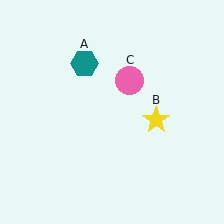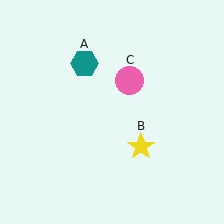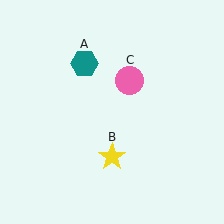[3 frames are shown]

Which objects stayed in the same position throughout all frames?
Teal hexagon (object A) and pink circle (object C) remained stationary.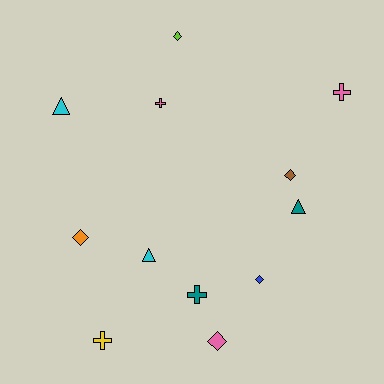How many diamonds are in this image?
There are 5 diamonds.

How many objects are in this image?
There are 12 objects.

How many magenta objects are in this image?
There are no magenta objects.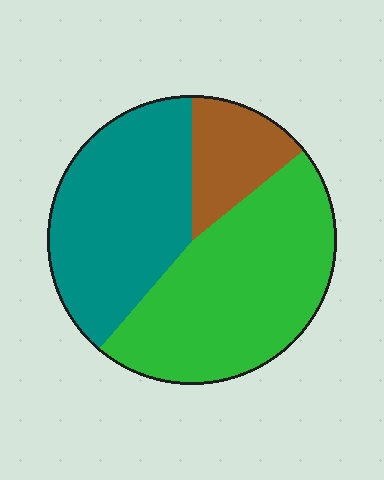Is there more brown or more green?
Green.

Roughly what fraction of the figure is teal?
Teal covers around 40% of the figure.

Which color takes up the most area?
Green, at roughly 45%.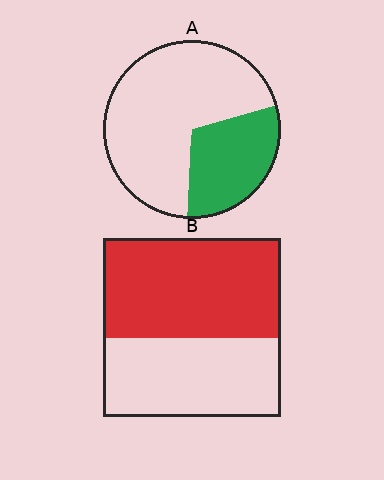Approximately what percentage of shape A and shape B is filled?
A is approximately 30% and B is approximately 55%.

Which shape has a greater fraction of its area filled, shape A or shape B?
Shape B.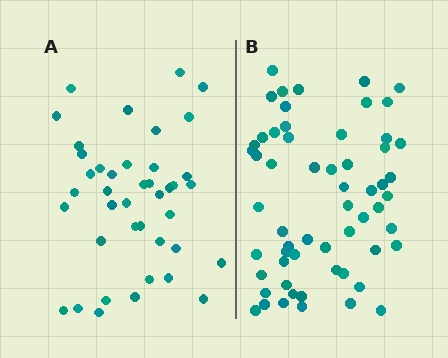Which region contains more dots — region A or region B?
Region B (the right region) has more dots.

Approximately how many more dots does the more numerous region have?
Region B has approximately 20 more dots than region A.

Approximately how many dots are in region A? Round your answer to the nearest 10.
About 40 dots. (The exact count is 41, which rounds to 40.)